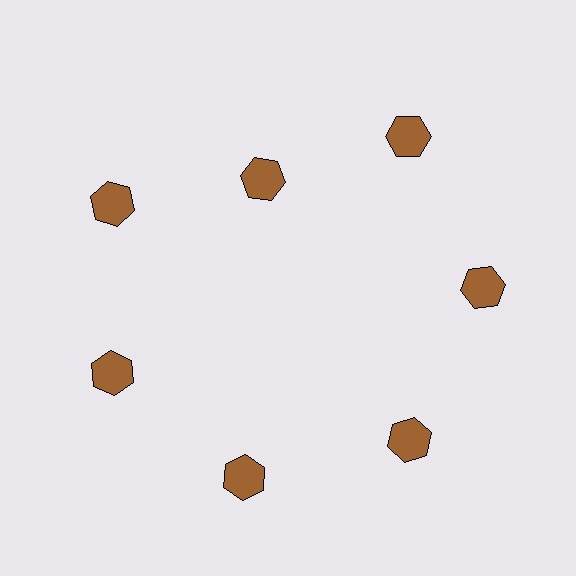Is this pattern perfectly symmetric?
No. The 7 brown hexagons are arranged in a ring, but one element near the 12 o'clock position is pulled inward toward the center, breaking the 7-fold rotational symmetry.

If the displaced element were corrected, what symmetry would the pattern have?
It would have 7-fold rotational symmetry — the pattern would map onto itself every 51 degrees.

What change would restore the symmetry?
The symmetry would be restored by moving it outward, back onto the ring so that all 7 hexagons sit at equal angles and equal distance from the center.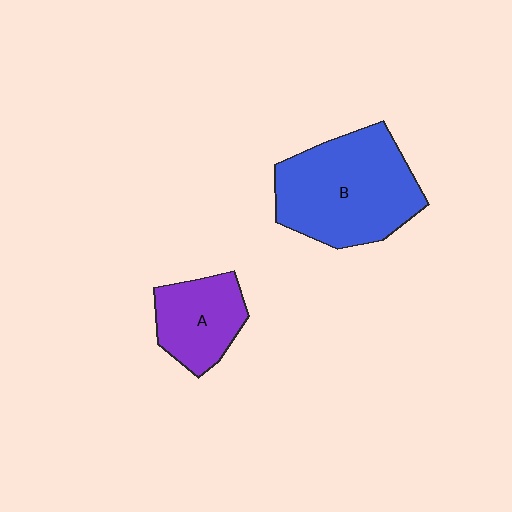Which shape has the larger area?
Shape B (blue).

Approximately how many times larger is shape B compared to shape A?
Approximately 1.9 times.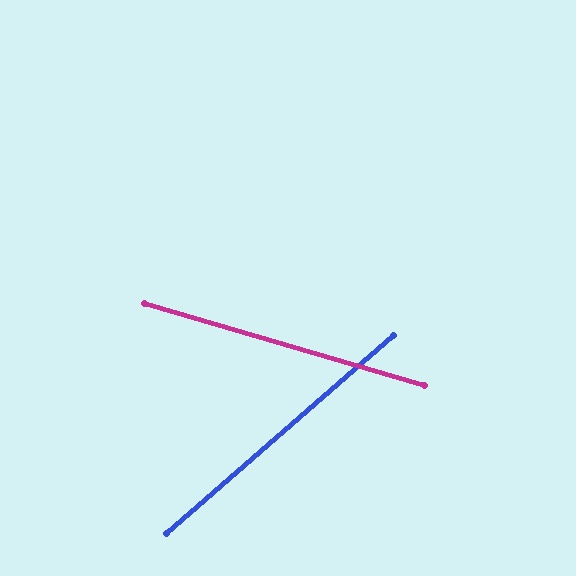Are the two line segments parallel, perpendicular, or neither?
Neither parallel nor perpendicular — they differ by about 57°.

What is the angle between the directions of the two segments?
Approximately 57 degrees.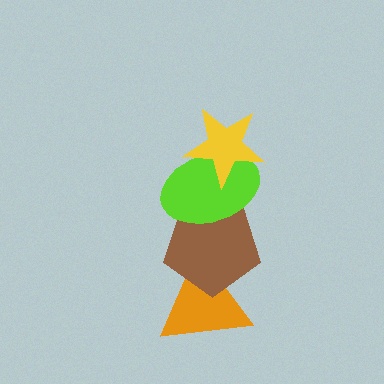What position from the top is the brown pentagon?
The brown pentagon is 3rd from the top.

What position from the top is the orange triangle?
The orange triangle is 4th from the top.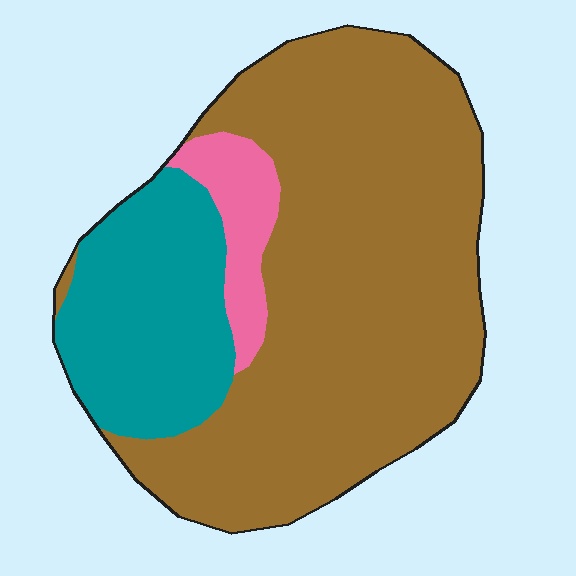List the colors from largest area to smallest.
From largest to smallest: brown, teal, pink.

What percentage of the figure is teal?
Teal covers around 25% of the figure.